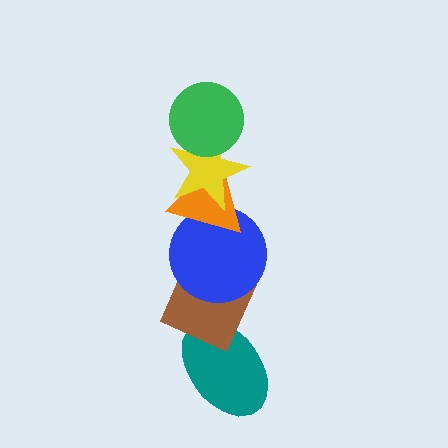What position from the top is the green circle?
The green circle is 1st from the top.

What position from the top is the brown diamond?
The brown diamond is 5th from the top.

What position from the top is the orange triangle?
The orange triangle is 3rd from the top.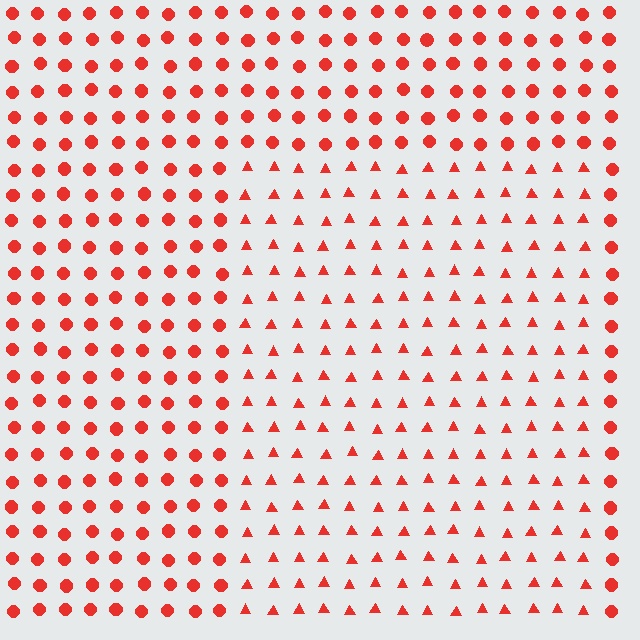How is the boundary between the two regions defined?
The boundary is defined by a change in element shape: triangles inside vs. circles outside. All elements share the same color and spacing.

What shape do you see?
I see a rectangle.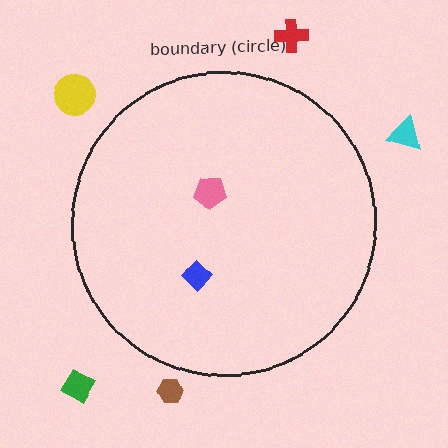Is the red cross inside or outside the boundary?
Outside.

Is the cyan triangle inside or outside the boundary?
Outside.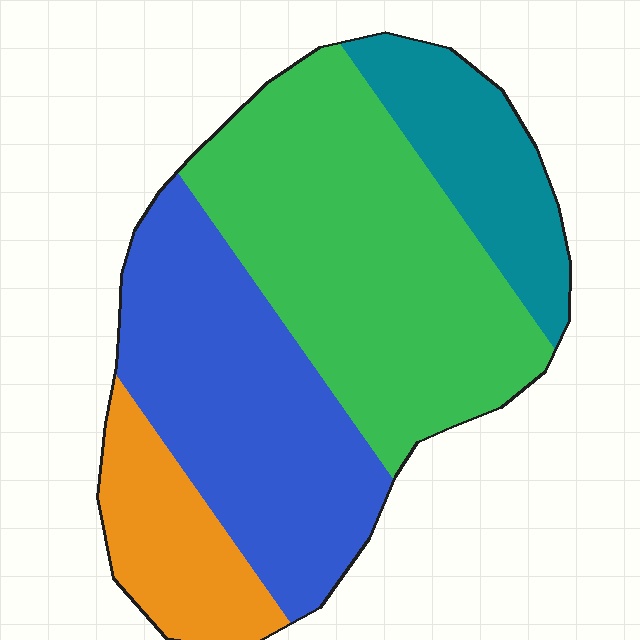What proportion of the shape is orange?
Orange covers 13% of the shape.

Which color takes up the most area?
Green, at roughly 40%.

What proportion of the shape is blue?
Blue takes up between a quarter and a half of the shape.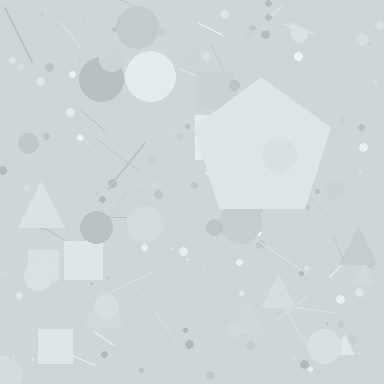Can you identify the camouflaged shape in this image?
The camouflaged shape is a pentagon.